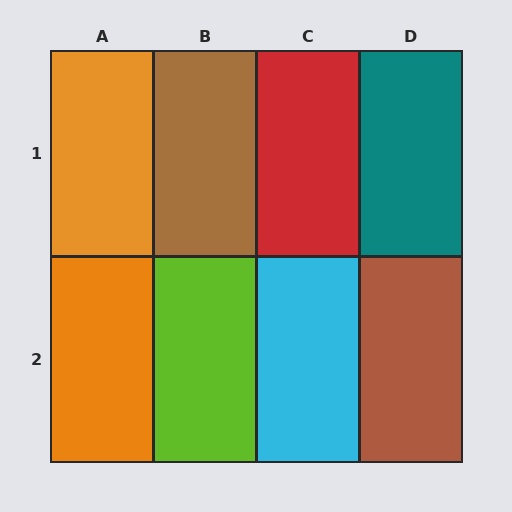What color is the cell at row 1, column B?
Brown.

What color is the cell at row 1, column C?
Red.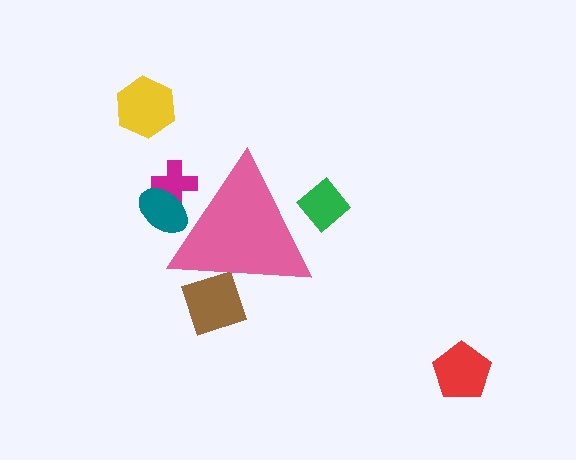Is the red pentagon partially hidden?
No, the red pentagon is fully visible.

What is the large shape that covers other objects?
A pink triangle.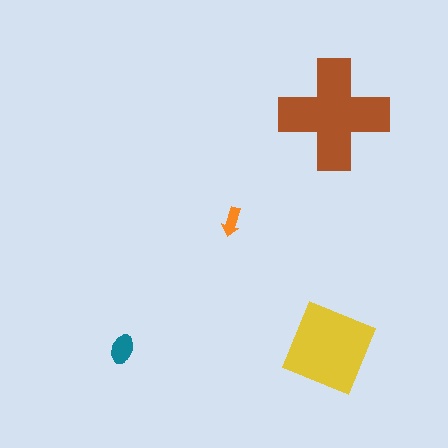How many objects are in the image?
There are 4 objects in the image.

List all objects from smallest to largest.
The orange arrow, the teal ellipse, the yellow diamond, the brown cross.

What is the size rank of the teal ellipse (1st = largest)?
3rd.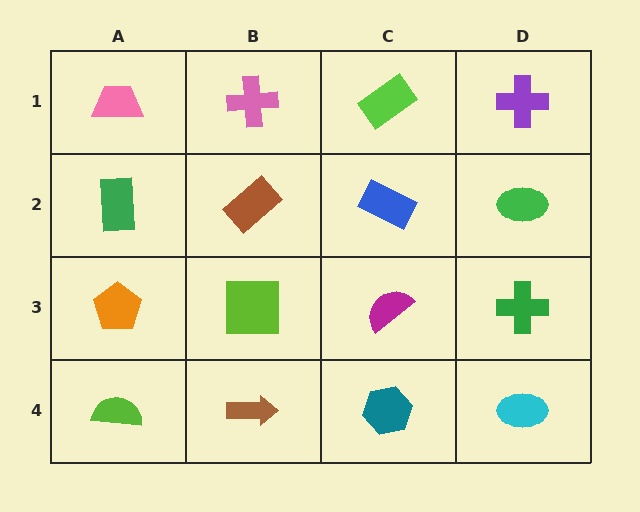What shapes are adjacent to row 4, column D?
A green cross (row 3, column D), a teal hexagon (row 4, column C).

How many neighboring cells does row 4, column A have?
2.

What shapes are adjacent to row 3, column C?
A blue rectangle (row 2, column C), a teal hexagon (row 4, column C), a lime square (row 3, column B), a green cross (row 3, column D).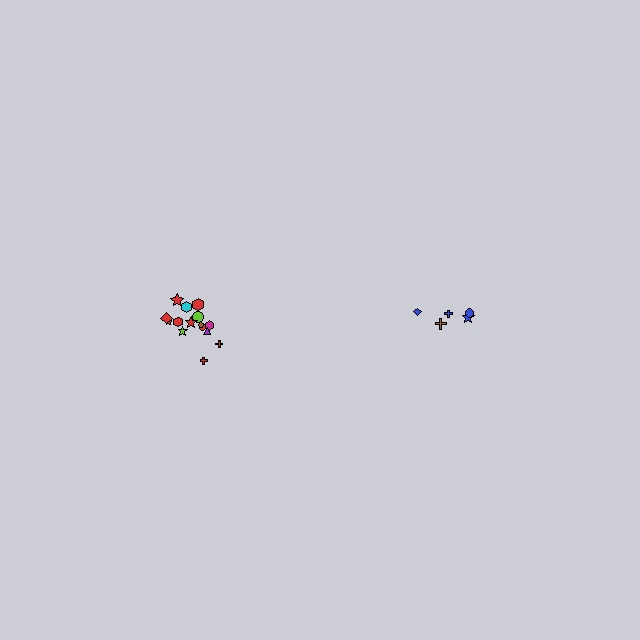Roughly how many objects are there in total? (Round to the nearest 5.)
Roughly 20 objects in total.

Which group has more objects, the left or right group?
The left group.